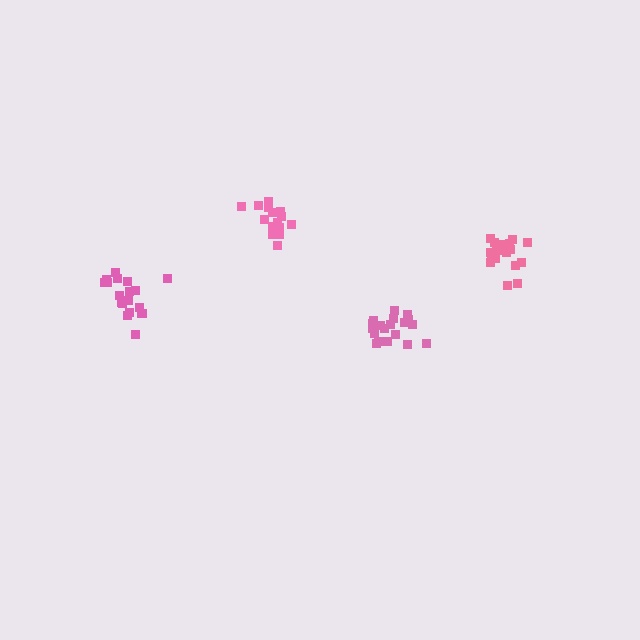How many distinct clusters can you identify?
There are 4 distinct clusters.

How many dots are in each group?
Group 1: 18 dots, Group 2: 19 dots, Group 3: 17 dots, Group 4: 18 dots (72 total).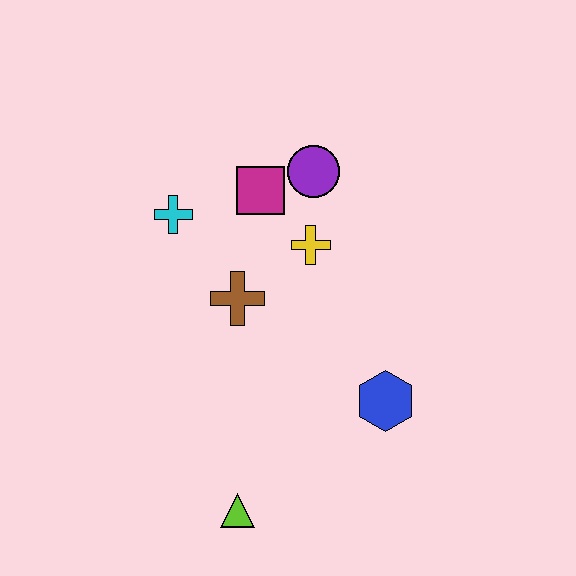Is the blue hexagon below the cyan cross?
Yes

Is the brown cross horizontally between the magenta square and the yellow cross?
No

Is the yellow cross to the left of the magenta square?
No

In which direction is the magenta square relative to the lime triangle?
The magenta square is above the lime triangle.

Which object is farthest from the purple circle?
The lime triangle is farthest from the purple circle.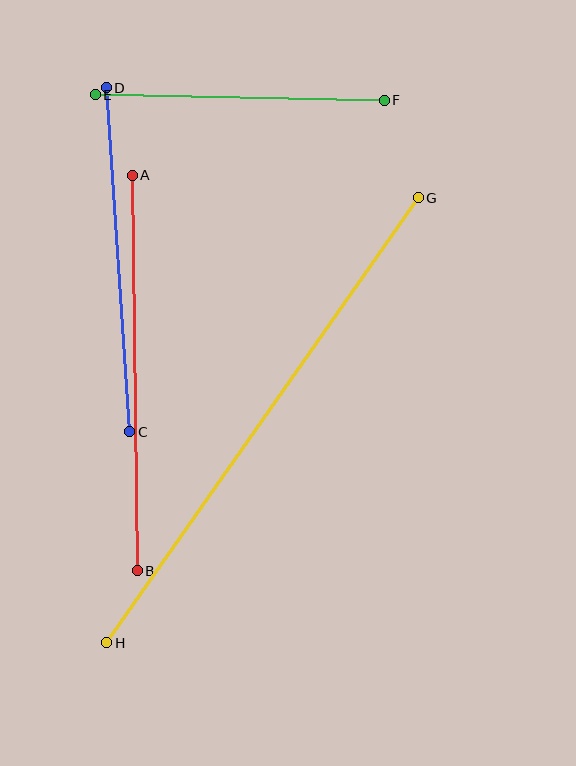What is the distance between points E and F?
The distance is approximately 289 pixels.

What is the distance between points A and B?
The distance is approximately 396 pixels.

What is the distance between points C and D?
The distance is approximately 345 pixels.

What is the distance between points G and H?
The distance is approximately 543 pixels.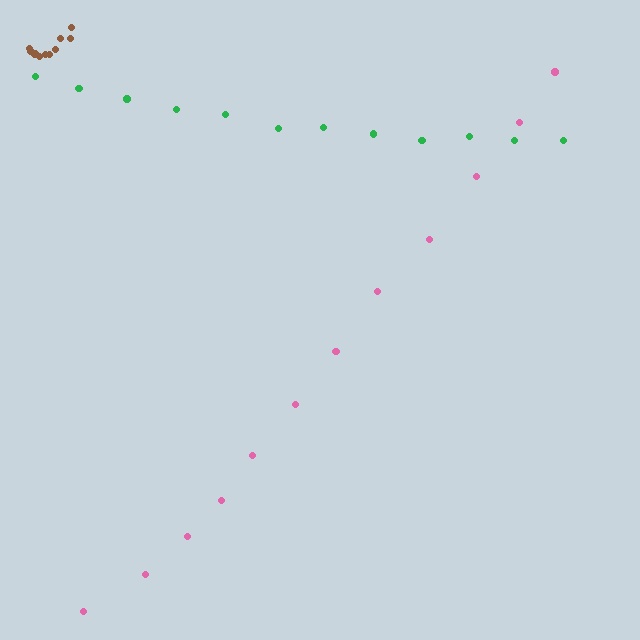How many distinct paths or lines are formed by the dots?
There are 3 distinct paths.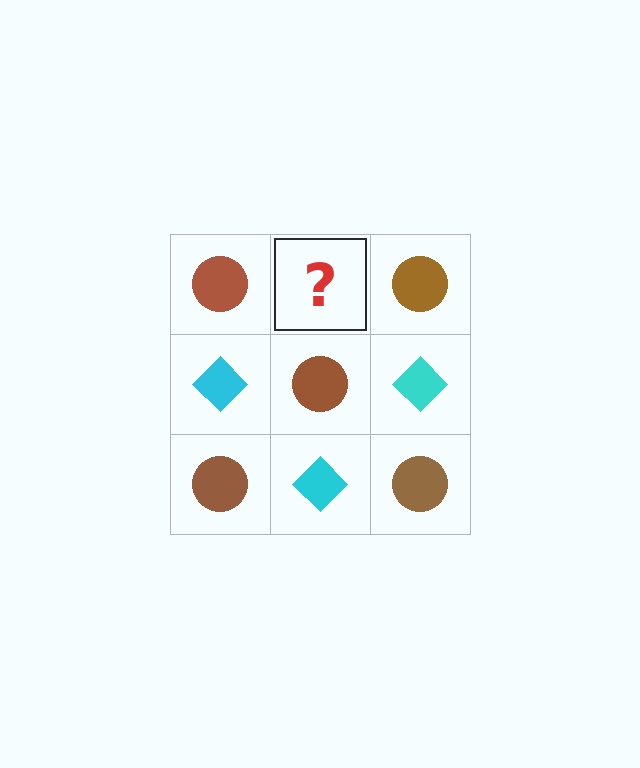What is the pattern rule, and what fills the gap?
The rule is that it alternates brown circle and cyan diamond in a checkerboard pattern. The gap should be filled with a cyan diamond.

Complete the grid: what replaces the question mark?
The question mark should be replaced with a cyan diamond.